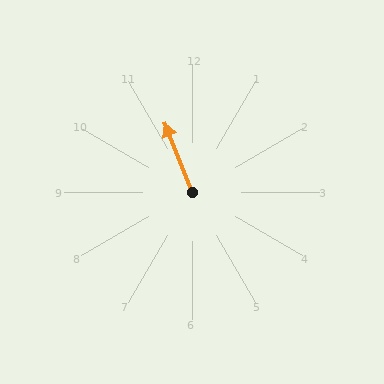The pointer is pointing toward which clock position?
Roughly 11 o'clock.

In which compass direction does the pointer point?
North.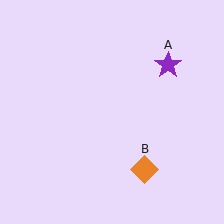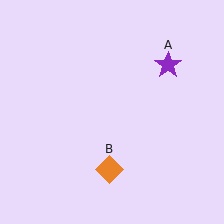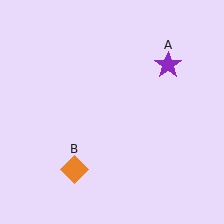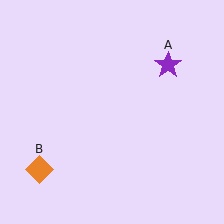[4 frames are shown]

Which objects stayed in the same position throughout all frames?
Purple star (object A) remained stationary.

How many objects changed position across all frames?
1 object changed position: orange diamond (object B).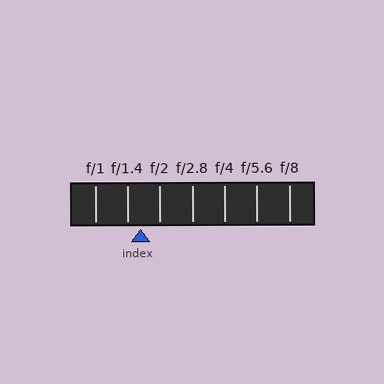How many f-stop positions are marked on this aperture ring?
There are 7 f-stop positions marked.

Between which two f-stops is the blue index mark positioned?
The index mark is between f/1.4 and f/2.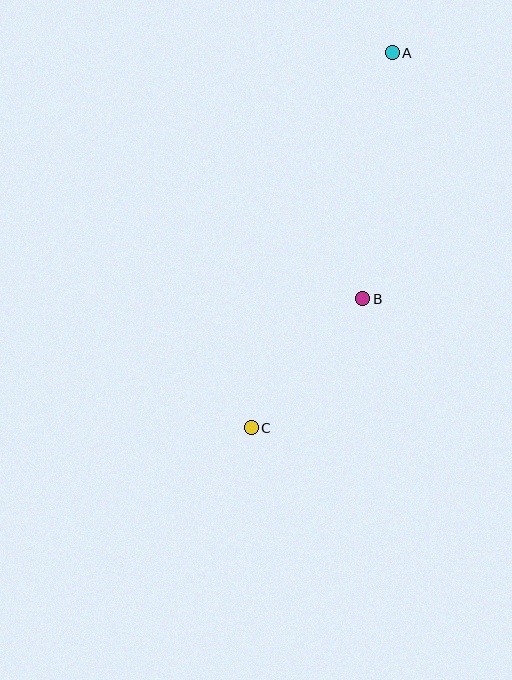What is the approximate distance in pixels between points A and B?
The distance between A and B is approximately 248 pixels.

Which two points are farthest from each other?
Points A and C are farthest from each other.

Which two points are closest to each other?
Points B and C are closest to each other.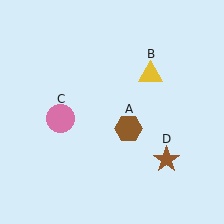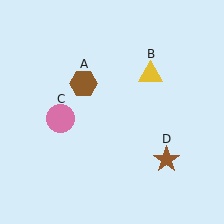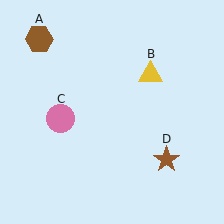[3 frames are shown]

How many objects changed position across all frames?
1 object changed position: brown hexagon (object A).